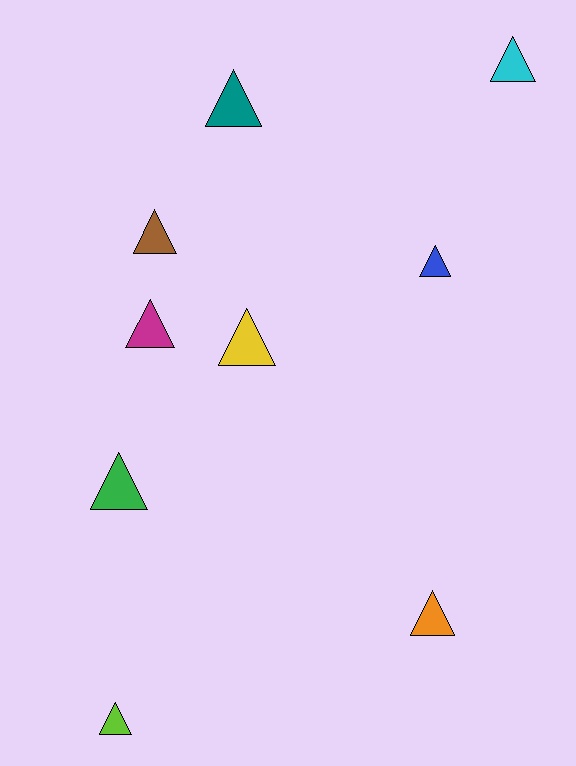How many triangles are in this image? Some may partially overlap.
There are 9 triangles.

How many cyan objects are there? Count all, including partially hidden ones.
There is 1 cyan object.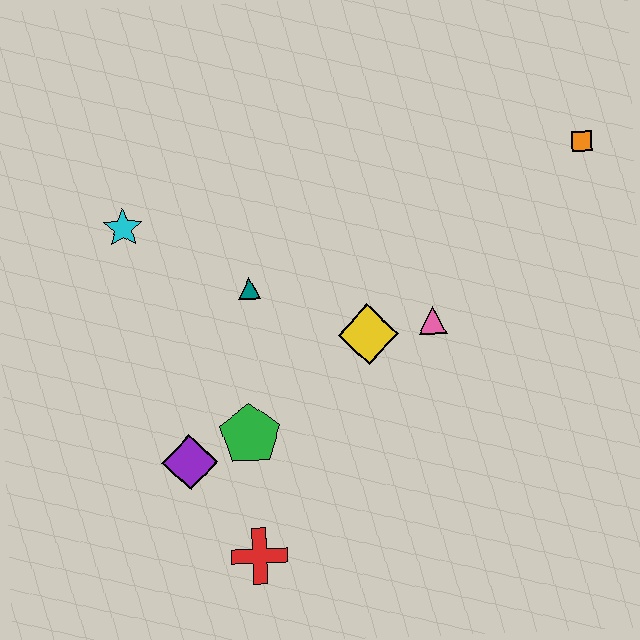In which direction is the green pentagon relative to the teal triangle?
The green pentagon is below the teal triangle.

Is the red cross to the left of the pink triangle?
Yes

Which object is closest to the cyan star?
The teal triangle is closest to the cyan star.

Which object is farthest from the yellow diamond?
The orange square is farthest from the yellow diamond.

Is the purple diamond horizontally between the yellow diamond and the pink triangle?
No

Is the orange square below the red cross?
No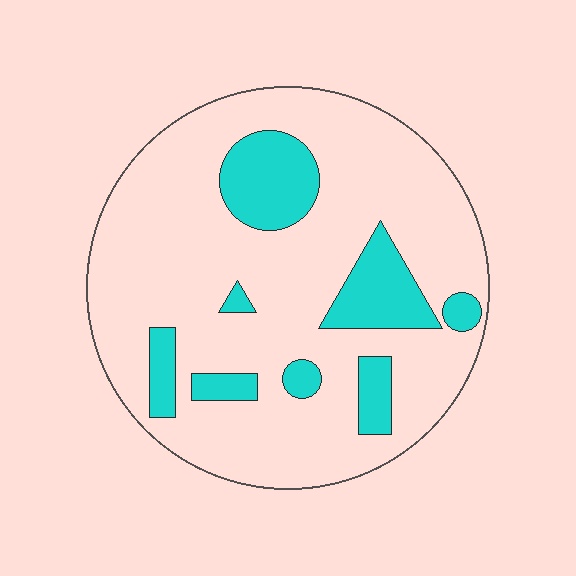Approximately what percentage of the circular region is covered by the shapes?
Approximately 20%.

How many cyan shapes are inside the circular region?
8.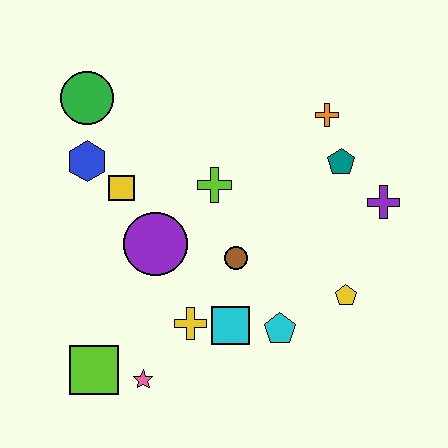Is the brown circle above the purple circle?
No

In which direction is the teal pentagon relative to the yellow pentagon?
The teal pentagon is above the yellow pentagon.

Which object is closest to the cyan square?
The yellow cross is closest to the cyan square.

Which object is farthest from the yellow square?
The purple cross is farthest from the yellow square.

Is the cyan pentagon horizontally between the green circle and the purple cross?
Yes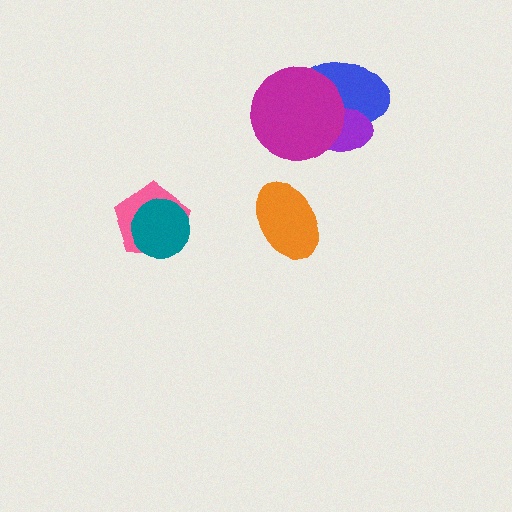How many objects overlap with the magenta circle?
2 objects overlap with the magenta circle.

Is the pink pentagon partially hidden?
Yes, it is partially covered by another shape.